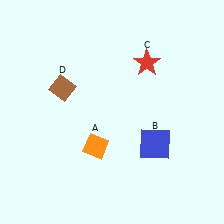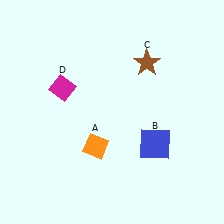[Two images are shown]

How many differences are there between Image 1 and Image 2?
There are 2 differences between the two images.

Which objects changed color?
C changed from red to brown. D changed from brown to magenta.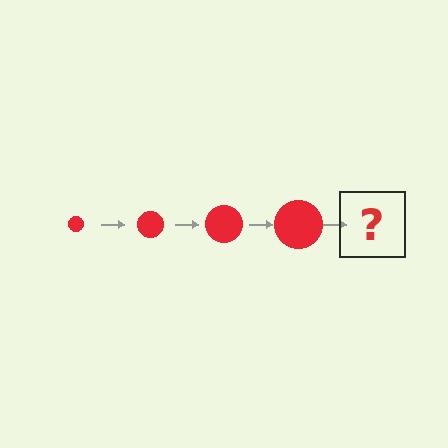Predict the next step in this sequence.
The next step is a red circle, larger than the previous one.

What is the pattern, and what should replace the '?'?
The pattern is that the circle gets progressively larger each step. The '?' should be a red circle, larger than the previous one.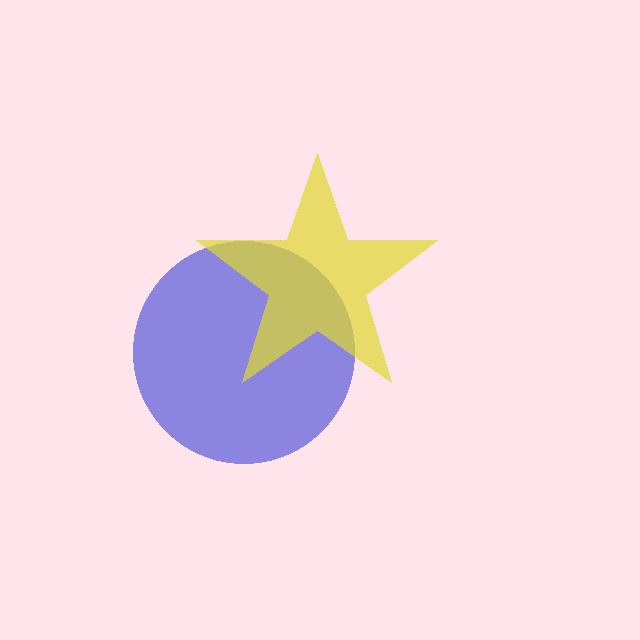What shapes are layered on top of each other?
The layered shapes are: a blue circle, a yellow star.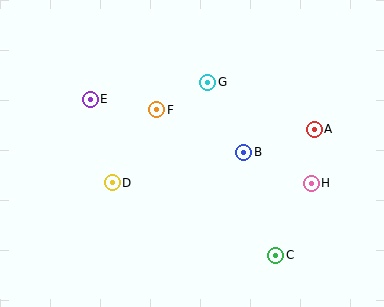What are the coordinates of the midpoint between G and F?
The midpoint between G and F is at (182, 96).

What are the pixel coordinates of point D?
Point D is at (112, 183).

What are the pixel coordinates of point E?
Point E is at (90, 99).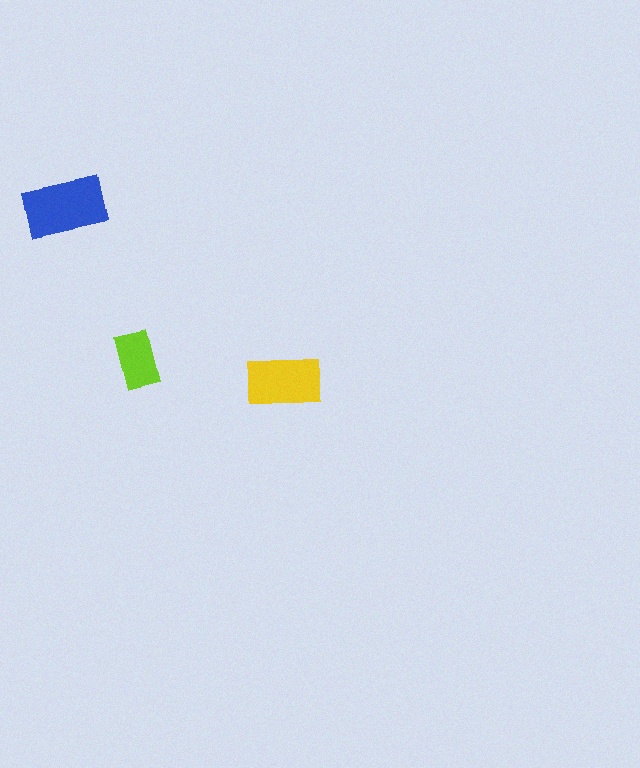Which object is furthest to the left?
The blue rectangle is leftmost.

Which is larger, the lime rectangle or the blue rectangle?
The blue one.